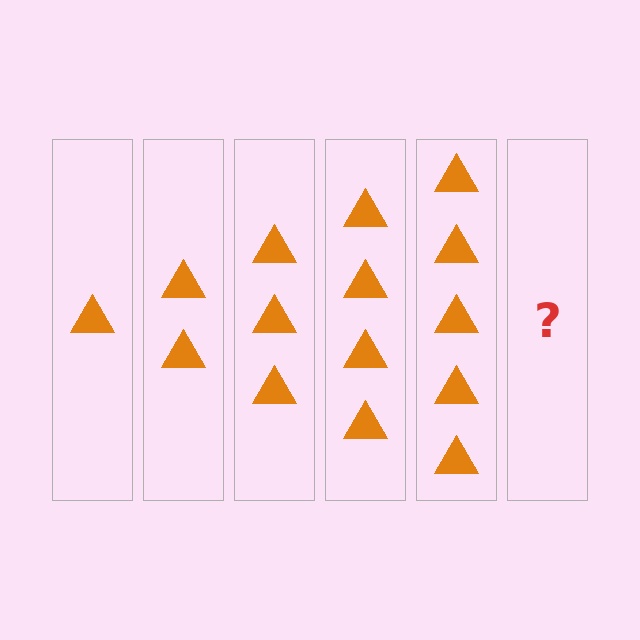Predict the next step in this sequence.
The next step is 6 triangles.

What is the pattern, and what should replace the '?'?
The pattern is that each step adds one more triangle. The '?' should be 6 triangles.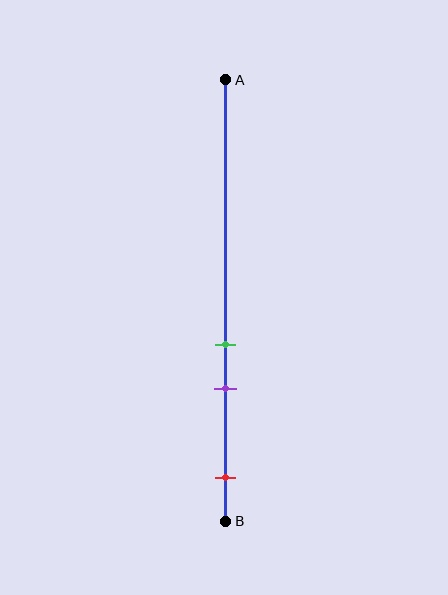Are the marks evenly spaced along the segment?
No, the marks are not evenly spaced.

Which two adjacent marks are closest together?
The green and purple marks are the closest adjacent pair.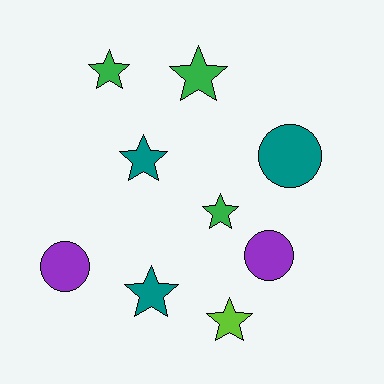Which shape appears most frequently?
Star, with 6 objects.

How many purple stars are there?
There are no purple stars.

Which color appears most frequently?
Green, with 3 objects.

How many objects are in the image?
There are 9 objects.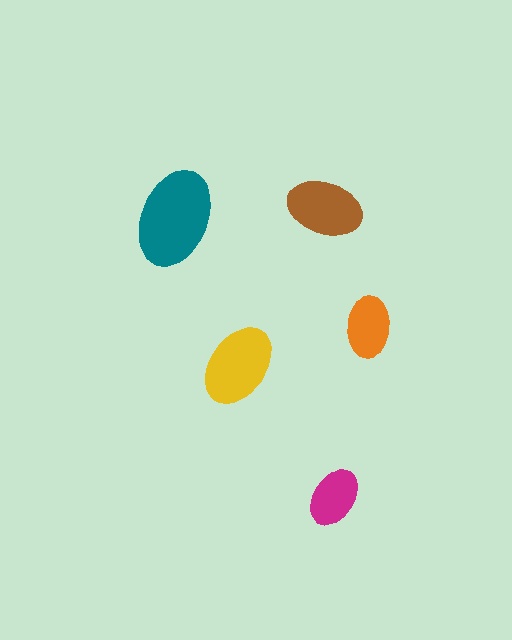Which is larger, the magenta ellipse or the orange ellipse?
The orange one.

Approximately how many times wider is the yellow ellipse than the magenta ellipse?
About 1.5 times wider.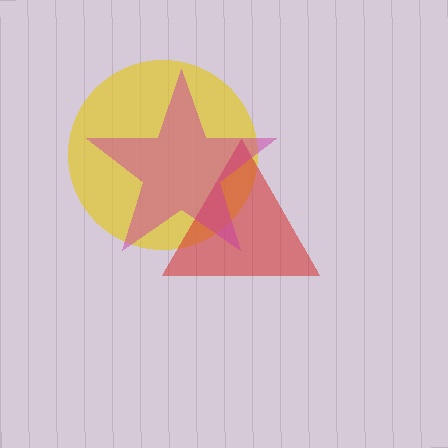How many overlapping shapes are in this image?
There are 3 overlapping shapes in the image.